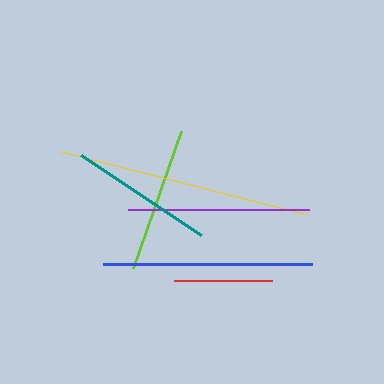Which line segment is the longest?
The yellow line is the longest at approximately 254 pixels.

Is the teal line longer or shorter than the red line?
The teal line is longer than the red line.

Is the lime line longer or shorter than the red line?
The lime line is longer than the red line.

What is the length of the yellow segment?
The yellow segment is approximately 254 pixels long.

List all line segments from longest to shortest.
From longest to shortest: yellow, blue, purple, lime, teal, red.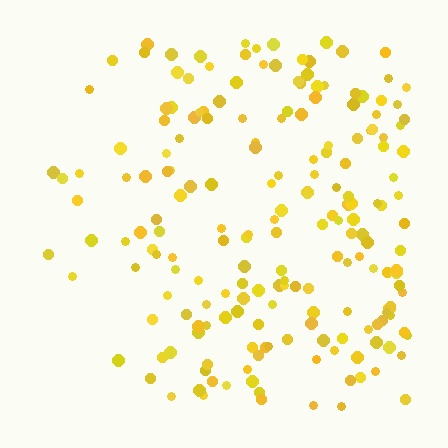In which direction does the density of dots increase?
From left to right, with the right side densest.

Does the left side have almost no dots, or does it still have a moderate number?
Still a moderate number, just noticeably fewer than the right.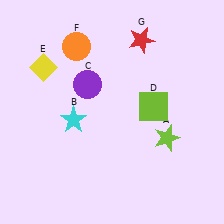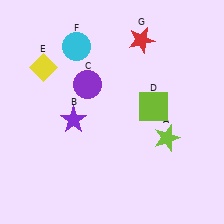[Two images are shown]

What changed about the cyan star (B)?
In Image 1, B is cyan. In Image 2, it changed to purple.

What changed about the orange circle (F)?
In Image 1, F is orange. In Image 2, it changed to cyan.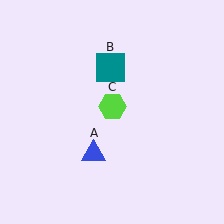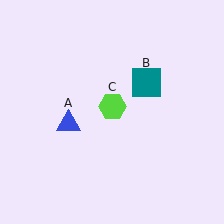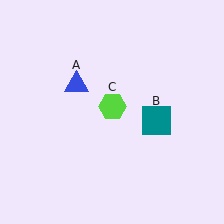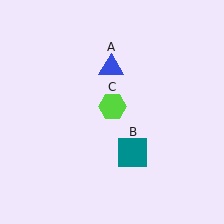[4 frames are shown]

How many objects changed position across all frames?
2 objects changed position: blue triangle (object A), teal square (object B).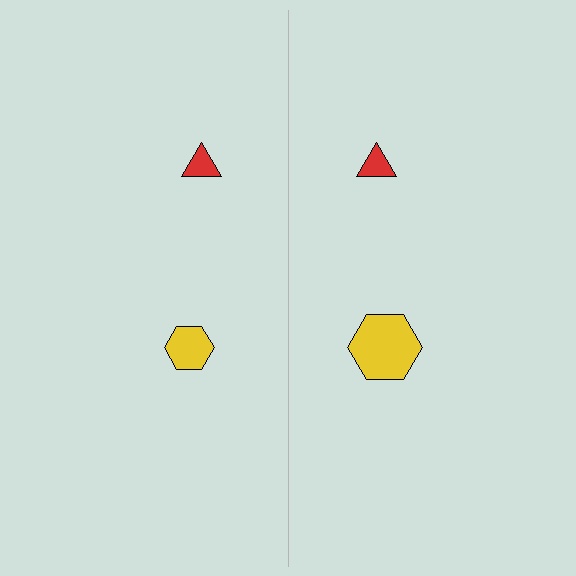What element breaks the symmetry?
The yellow hexagon on the right side has a different size than its mirror counterpart.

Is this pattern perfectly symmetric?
No, the pattern is not perfectly symmetric. The yellow hexagon on the right side has a different size than its mirror counterpart.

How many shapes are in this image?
There are 4 shapes in this image.